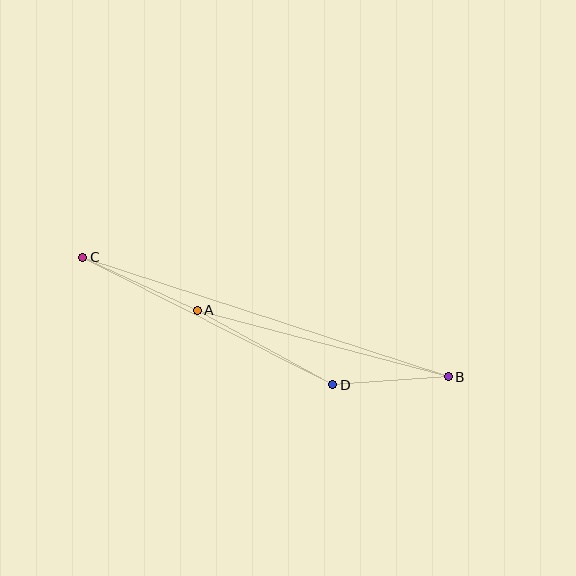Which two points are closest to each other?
Points B and D are closest to each other.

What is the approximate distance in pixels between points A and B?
The distance between A and B is approximately 260 pixels.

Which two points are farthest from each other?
Points B and C are farthest from each other.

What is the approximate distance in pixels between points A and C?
The distance between A and C is approximately 126 pixels.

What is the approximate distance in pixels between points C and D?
The distance between C and D is approximately 280 pixels.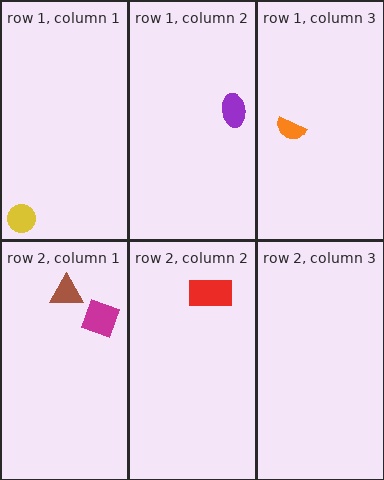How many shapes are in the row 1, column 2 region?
1.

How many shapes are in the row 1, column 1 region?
1.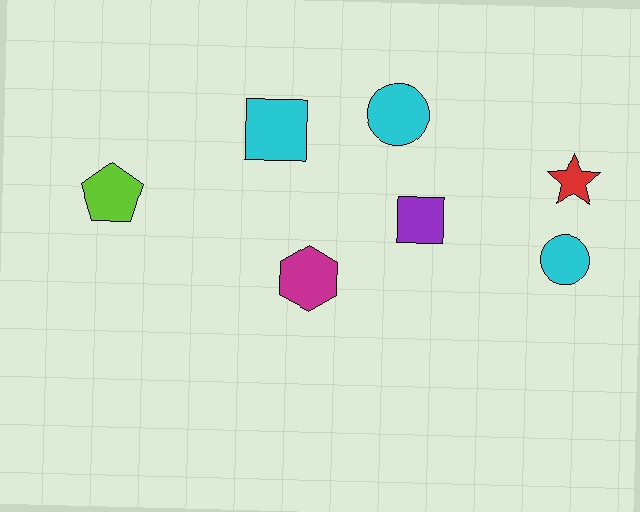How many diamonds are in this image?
There are no diamonds.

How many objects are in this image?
There are 7 objects.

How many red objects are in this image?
There is 1 red object.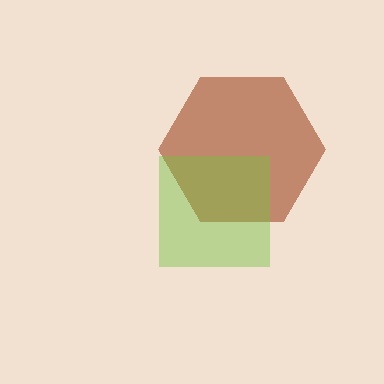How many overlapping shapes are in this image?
There are 2 overlapping shapes in the image.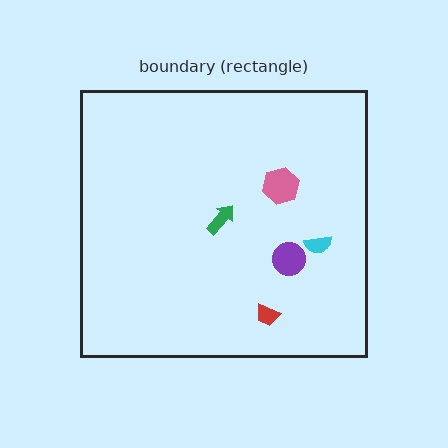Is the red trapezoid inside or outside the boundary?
Inside.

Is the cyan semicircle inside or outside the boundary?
Inside.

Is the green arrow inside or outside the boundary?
Inside.